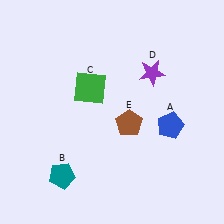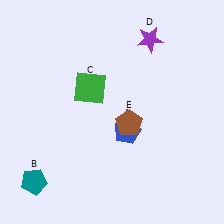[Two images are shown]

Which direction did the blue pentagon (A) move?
The blue pentagon (A) moved left.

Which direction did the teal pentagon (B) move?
The teal pentagon (B) moved left.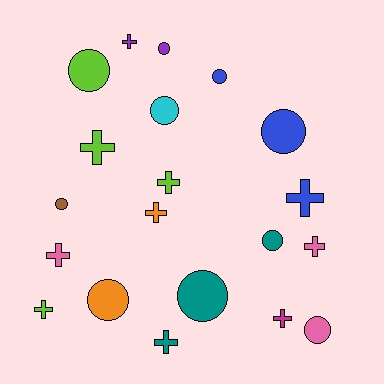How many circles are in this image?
There are 10 circles.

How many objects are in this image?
There are 20 objects.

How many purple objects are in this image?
There are 2 purple objects.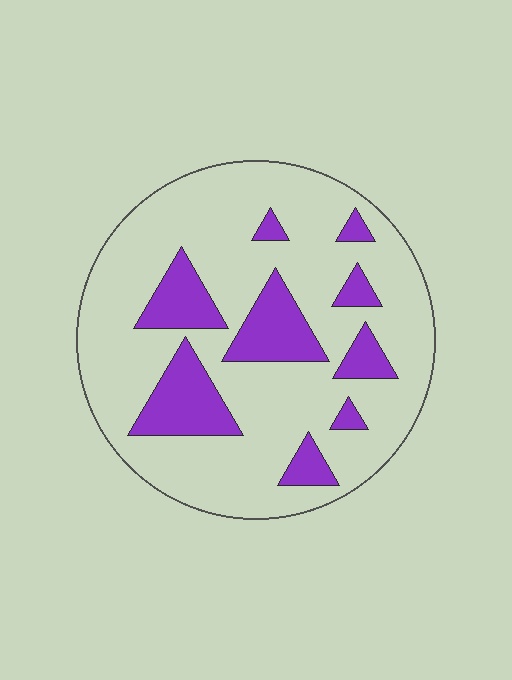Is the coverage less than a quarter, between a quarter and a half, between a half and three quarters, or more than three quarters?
Less than a quarter.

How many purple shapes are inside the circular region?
9.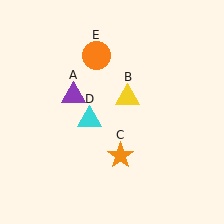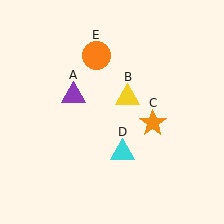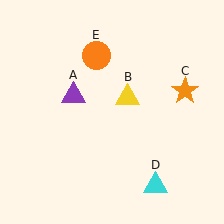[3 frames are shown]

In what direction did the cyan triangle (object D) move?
The cyan triangle (object D) moved down and to the right.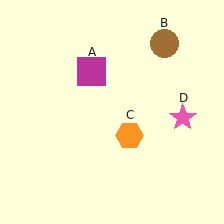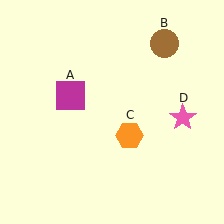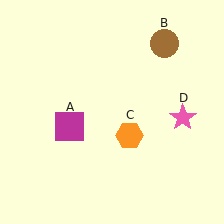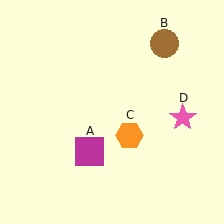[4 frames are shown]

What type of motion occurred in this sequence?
The magenta square (object A) rotated counterclockwise around the center of the scene.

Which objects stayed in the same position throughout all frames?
Brown circle (object B) and orange hexagon (object C) and pink star (object D) remained stationary.